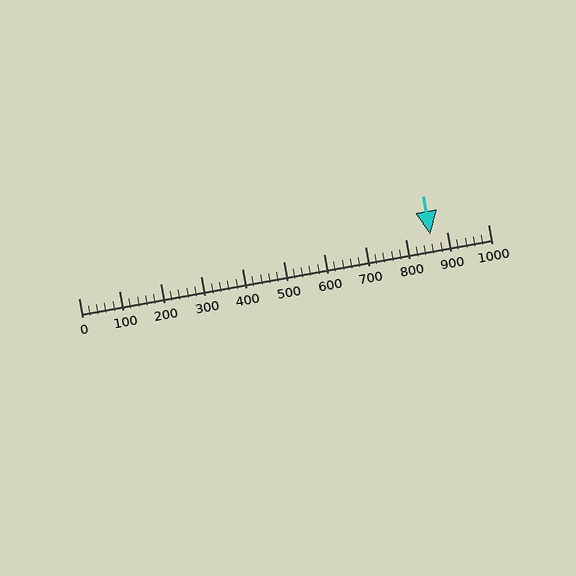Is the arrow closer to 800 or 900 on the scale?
The arrow is closer to 900.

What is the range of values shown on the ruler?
The ruler shows values from 0 to 1000.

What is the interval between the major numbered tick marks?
The major tick marks are spaced 100 units apart.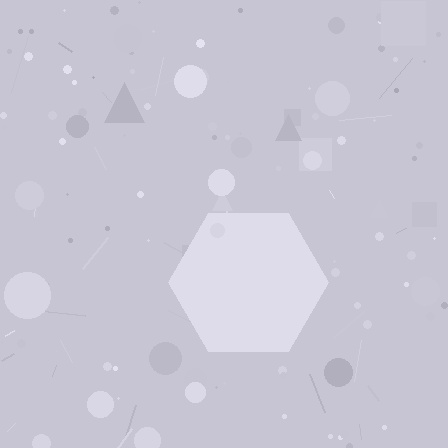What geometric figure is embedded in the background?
A hexagon is embedded in the background.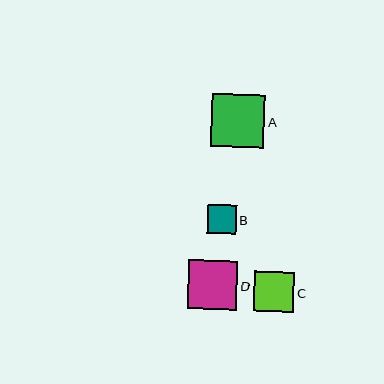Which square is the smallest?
Square B is the smallest with a size of approximately 29 pixels.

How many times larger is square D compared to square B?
Square D is approximately 1.7 times the size of square B.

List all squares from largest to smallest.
From largest to smallest: A, D, C, B.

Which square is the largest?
Square A is the largest with a size of approximately 53 pixels.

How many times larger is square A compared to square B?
Square A is approximately 1.9 times the size of square B.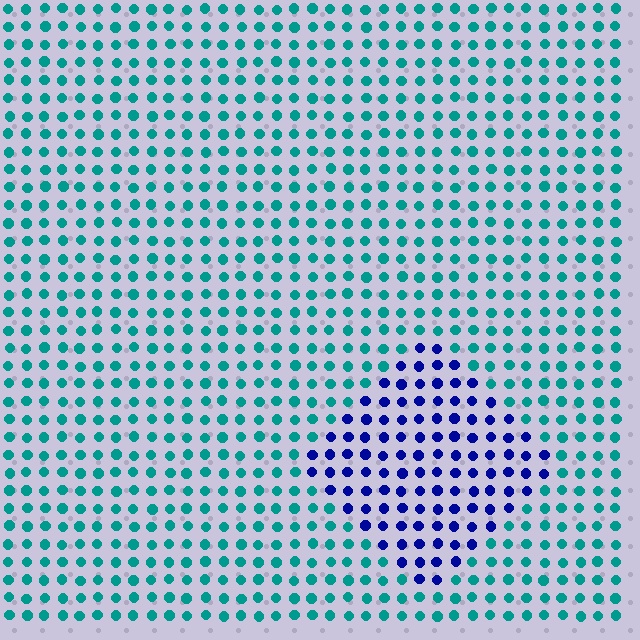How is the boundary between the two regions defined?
The boundary is defined purely by a slight shift in hue (about 62 degrees). Spacing, size, and orientation are identical on both sides.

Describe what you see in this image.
The image is filled with small teal elements in a uniform arrangement. A diamond-shaped region is visible where the elements are tinted to a slightly different hue, forming a subtle color boundary.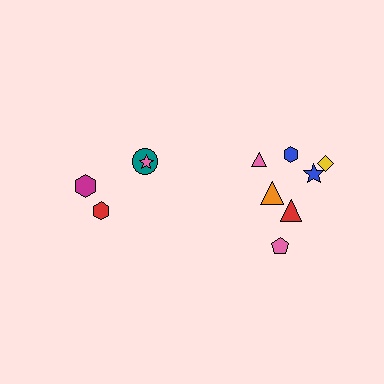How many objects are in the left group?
There are 4 objects.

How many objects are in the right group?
There are 7 objects.